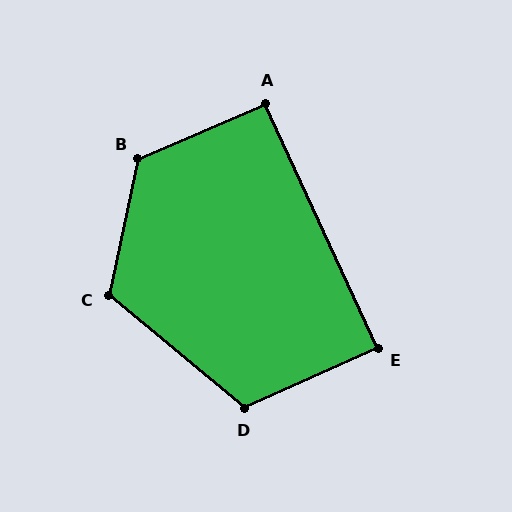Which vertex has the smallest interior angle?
E, at approximately 90 degrees.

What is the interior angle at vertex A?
Approximately 91 degrees (approximately right).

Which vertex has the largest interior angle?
B, at approximately 126 degrees.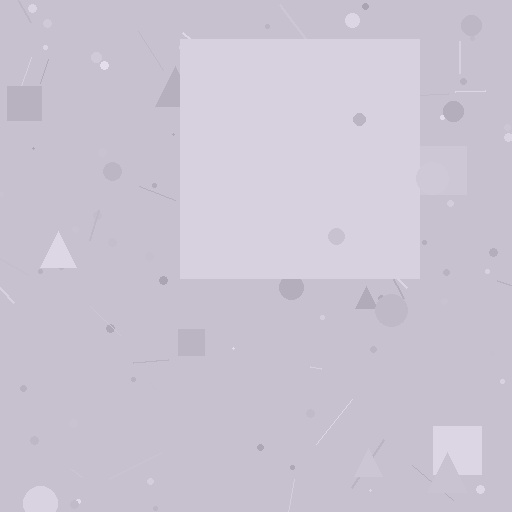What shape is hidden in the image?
A square is hidden in the image.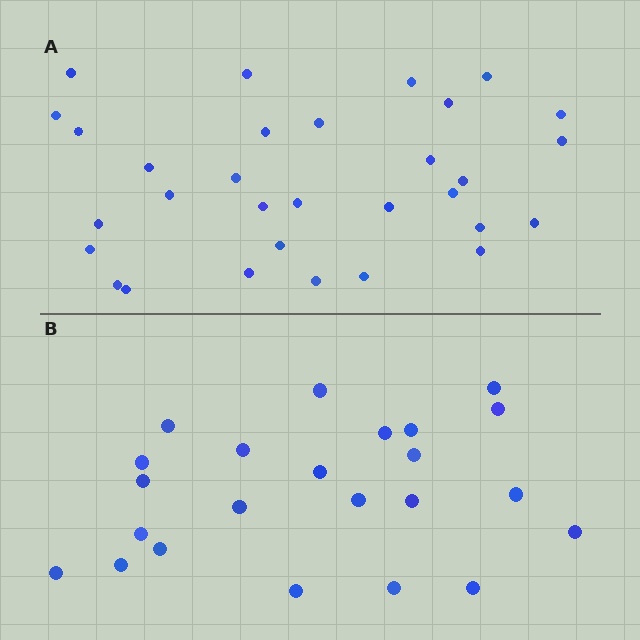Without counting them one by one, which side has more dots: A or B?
Region A (the top region) has more dots.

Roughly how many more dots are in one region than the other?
Region A has roughly 8 or so more dots than region B.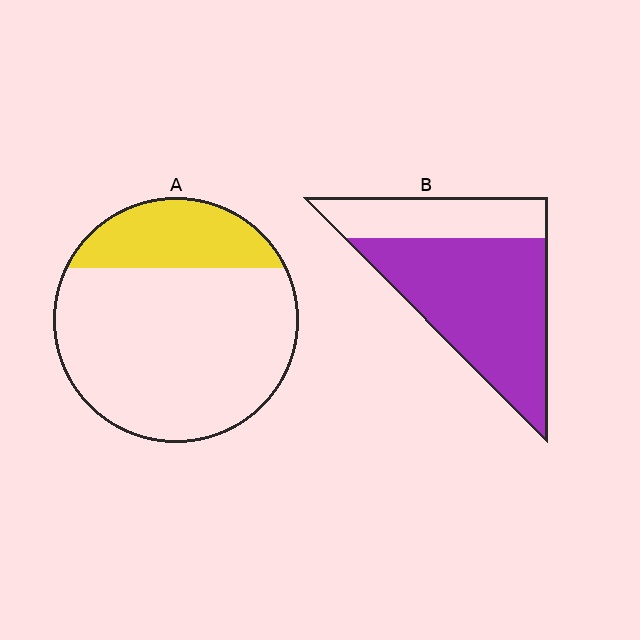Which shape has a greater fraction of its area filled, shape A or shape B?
Shape B.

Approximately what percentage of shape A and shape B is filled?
A is approximately 25% and B is approximately 70%.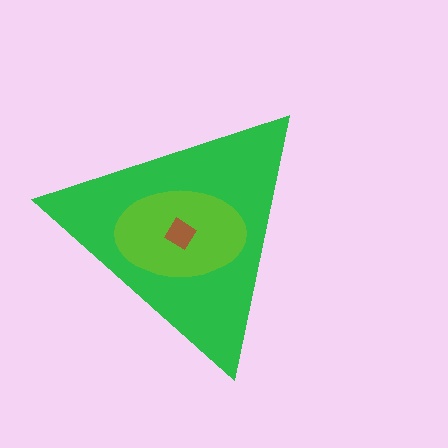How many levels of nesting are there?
3.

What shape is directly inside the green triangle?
The lime ellipse.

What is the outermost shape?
The green triangle.